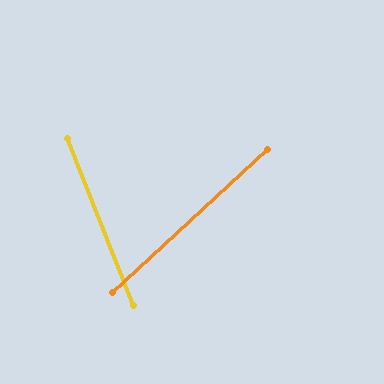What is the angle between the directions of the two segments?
Approximately 69 degrees.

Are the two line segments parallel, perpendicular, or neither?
Neither parallel nor perpendicular — they differ by about 69°.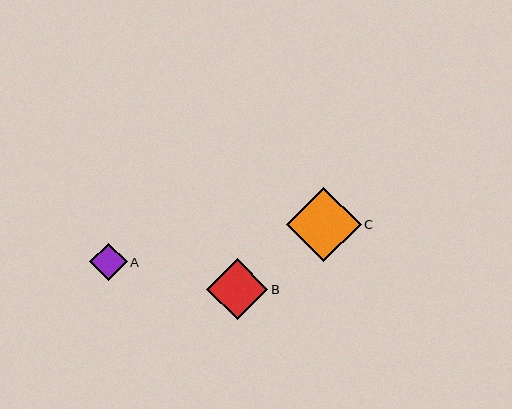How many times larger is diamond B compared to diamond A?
Diamond B is approximately 1.6 times the size of diamond A.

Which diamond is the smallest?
Diamond A is the smallest with a size of approximately 37 pixels.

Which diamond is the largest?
Diamond C is the largest with a size of approximately 75 pixels.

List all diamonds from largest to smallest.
From largest to smallest: C, B, A.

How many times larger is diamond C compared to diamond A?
Diamond C is approximately 2.0 times the size of diamond A.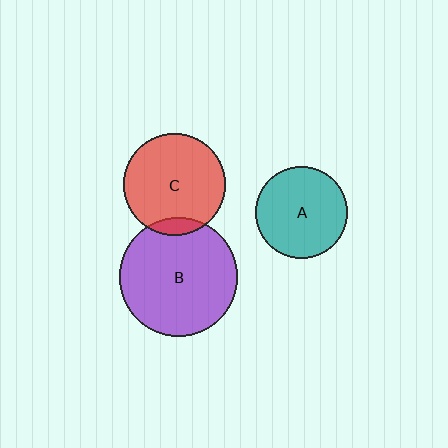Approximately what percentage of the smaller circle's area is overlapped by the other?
Approximately 10%.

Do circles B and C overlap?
Yes.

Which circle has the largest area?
Circle B (purple).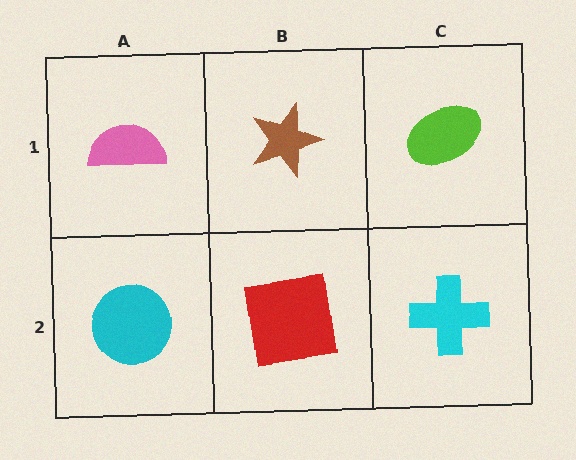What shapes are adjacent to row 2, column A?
A pink semicircle (row 1, column A), a red square (row 2, column B).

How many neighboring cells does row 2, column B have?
3.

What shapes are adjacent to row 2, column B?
A brown star (row 1, column B), a cyan circle (row 2, column A), a cyan cross (row 2, column C).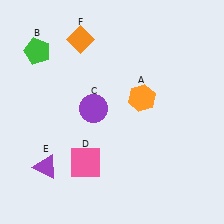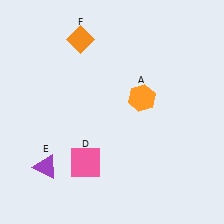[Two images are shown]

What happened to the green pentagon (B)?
The green pentagon (B) was removed in Image 2. It was in the top-left area of Image 1.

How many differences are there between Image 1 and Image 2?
There are 2 differences between the two images.